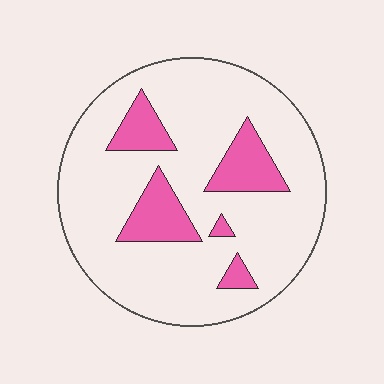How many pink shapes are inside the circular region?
5.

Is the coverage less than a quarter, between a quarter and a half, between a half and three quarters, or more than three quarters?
Less than a quarter.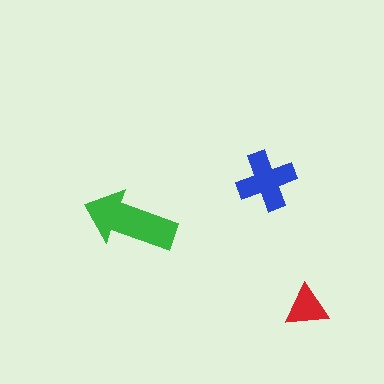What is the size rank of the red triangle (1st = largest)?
3rd.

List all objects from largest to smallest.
The green arrow, the blue cross, the red triangle.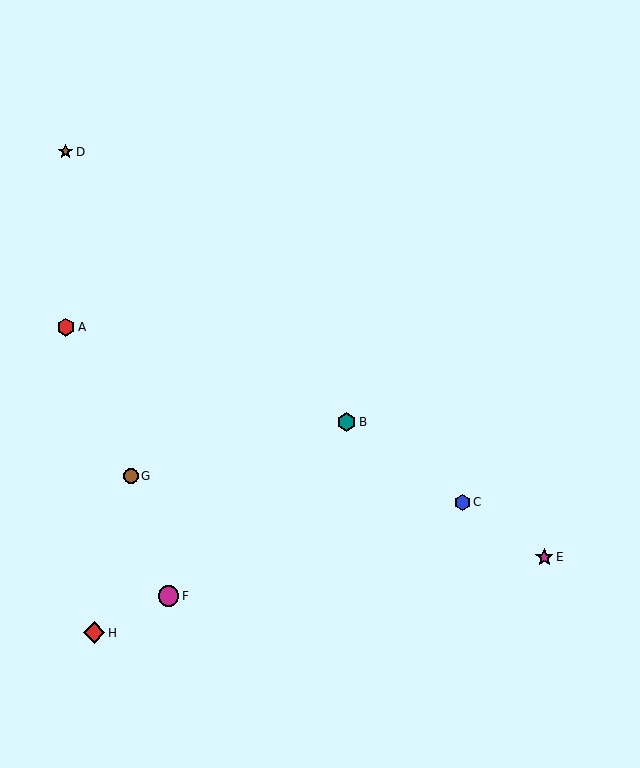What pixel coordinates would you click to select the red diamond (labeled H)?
Click at (94, 633) to select the red diamond H.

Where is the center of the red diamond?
The center of the red diamond is at (94, 633).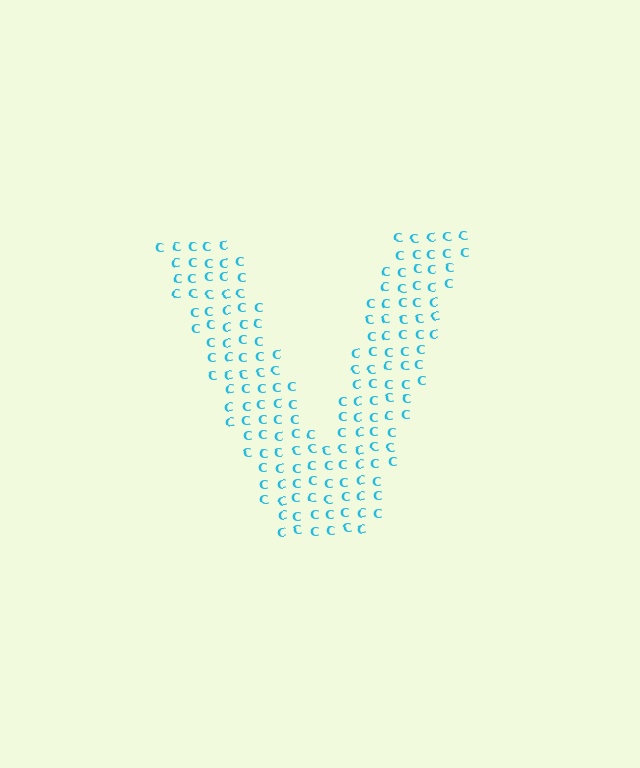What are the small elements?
The small elements are letter C's.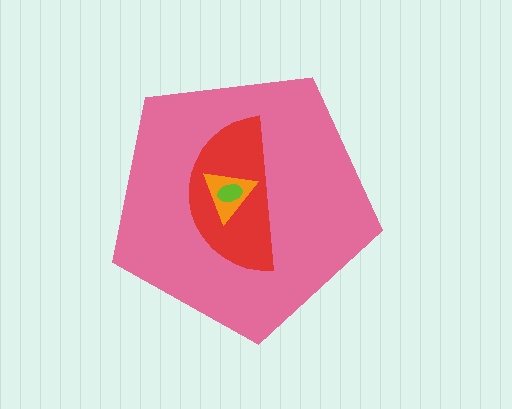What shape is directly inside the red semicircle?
The orange triangle.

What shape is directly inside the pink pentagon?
The red semicircle.